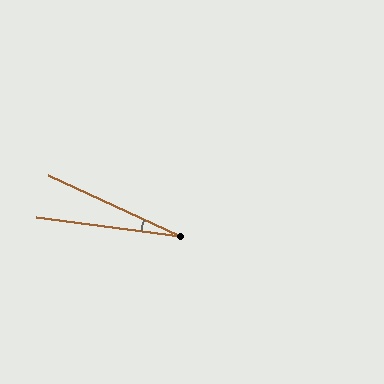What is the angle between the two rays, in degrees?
Approximately 17 degrees.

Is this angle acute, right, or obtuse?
It is acute.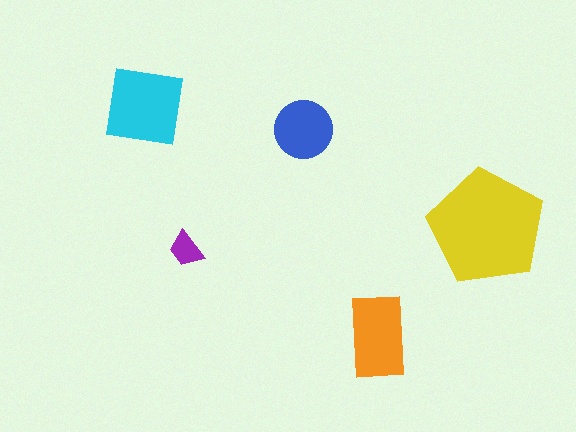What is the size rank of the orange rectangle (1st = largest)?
3rd.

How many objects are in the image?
There are 5 objects in the image.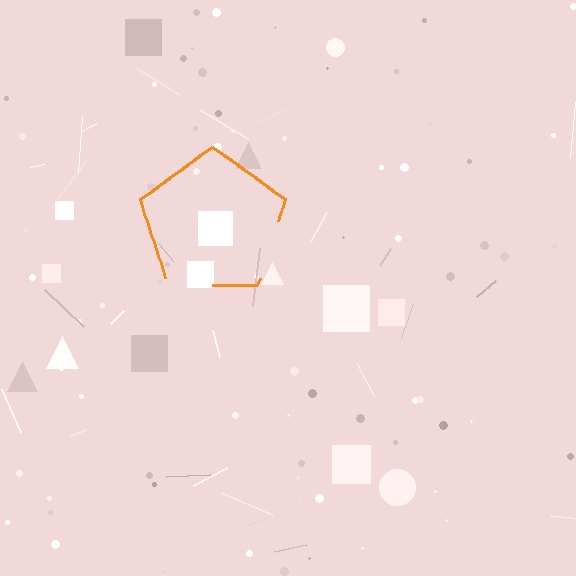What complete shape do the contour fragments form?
The contour fragments form a pentagon.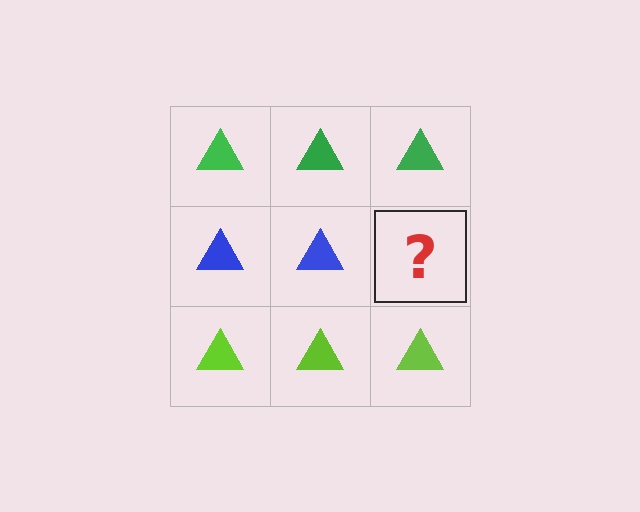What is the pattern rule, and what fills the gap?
The rule is that each row has a consistent color. The gap should be filled with a blue triangle.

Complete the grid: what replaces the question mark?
The question mark should be replaced with a blue triangle.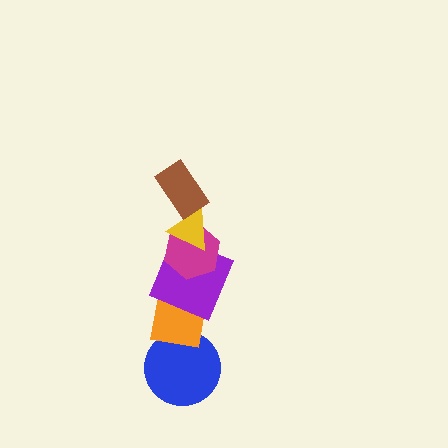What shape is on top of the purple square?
The magenta hexagon is on top of the purple square.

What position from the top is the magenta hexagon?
The magenta hexagon is 3rd from the top.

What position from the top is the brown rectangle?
The brown rectangle is 1st from the top.